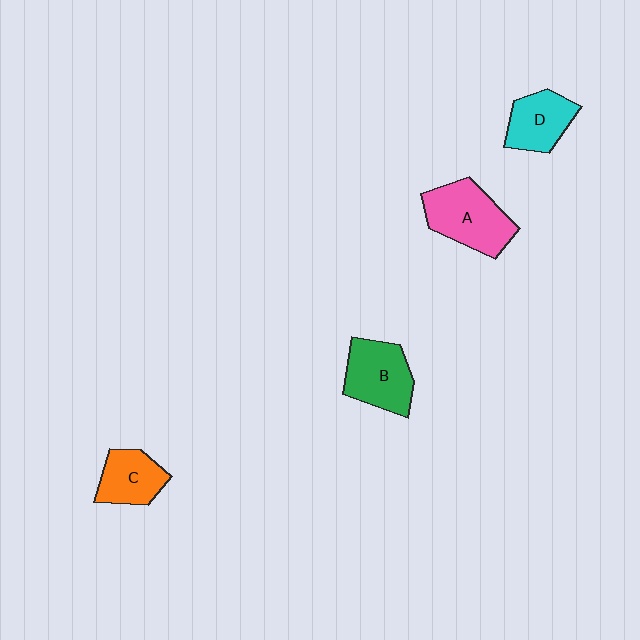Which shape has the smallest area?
Shape C (orange).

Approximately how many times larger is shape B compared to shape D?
Approximately 1.2 times.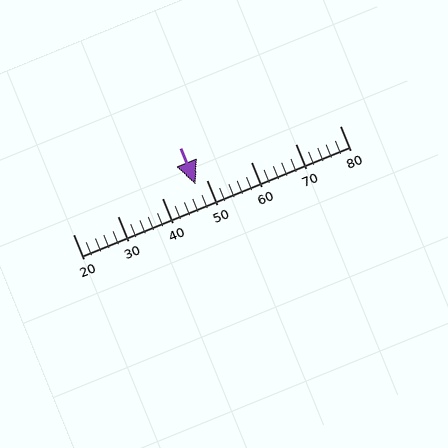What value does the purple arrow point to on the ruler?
The purple arrow points to approximately 48.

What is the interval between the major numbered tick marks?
The major tick marks are spaced 10 units apart.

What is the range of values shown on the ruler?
The ruler shows values from 20 to 80.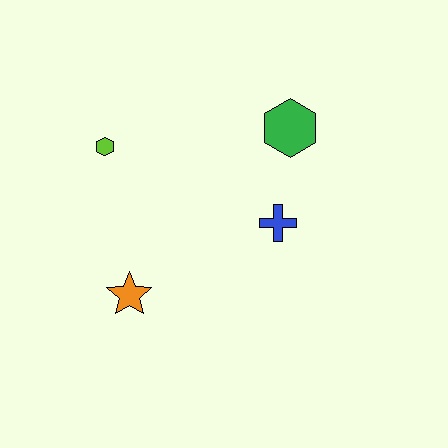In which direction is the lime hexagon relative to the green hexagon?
The lime hexagon is to the left of the green hexagon.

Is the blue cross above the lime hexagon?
No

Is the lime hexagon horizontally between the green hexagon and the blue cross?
No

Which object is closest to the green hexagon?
The blue cross is closest to the green hexagon.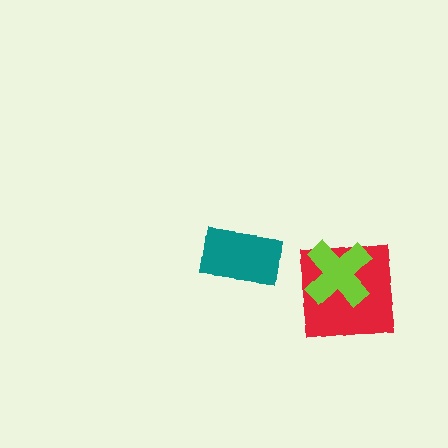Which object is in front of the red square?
The lime cross is in front of the red square.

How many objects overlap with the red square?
1 object overlaps with the red square.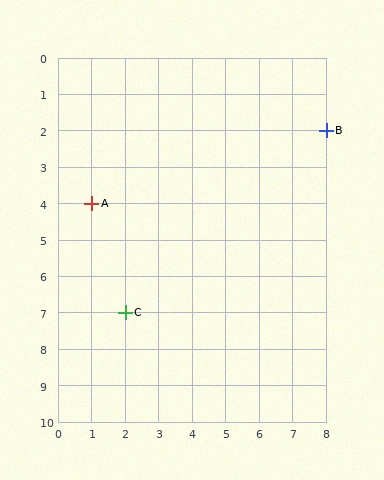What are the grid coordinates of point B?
Point B is at grid coordinates (8, 2).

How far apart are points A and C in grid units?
Points A and C are 1 column and 3 rows apart (about 3.2 grid units diagonally).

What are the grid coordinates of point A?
Point A is at grid coordinates (1, 4).